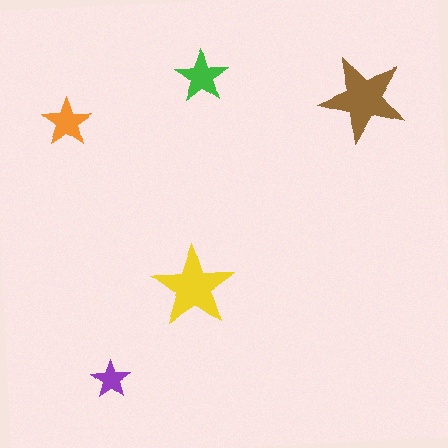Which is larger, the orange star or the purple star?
The orange one.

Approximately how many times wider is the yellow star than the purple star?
About 2 times wider.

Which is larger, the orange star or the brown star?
The brown one.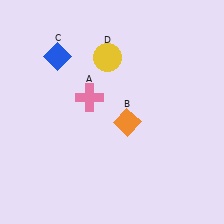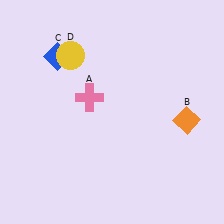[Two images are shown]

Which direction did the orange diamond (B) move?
The orange diamond (B) moved right.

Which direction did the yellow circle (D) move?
The yellow circle (D) moved left.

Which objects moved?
The objects that moved are: the orange diamond (B), the yellow circle (D).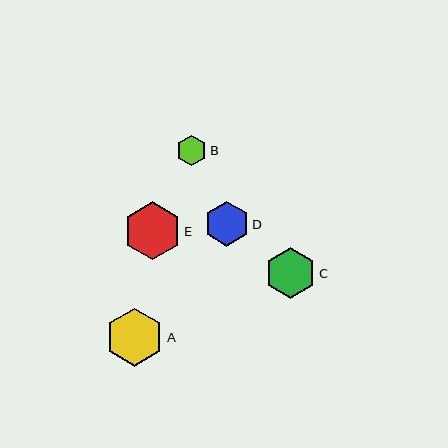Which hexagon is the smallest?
Hexagon B is the smallest with a size of approximately 31 pixels.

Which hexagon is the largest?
Hexagon A is the largest with a size of approximately 58 pixels.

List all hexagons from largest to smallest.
From largest to smallest: A, E, C, D, B.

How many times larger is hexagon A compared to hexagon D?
Hexagon A is approximately 1.3 times the size of hexagon D.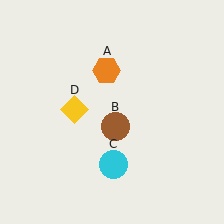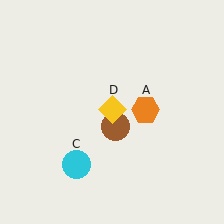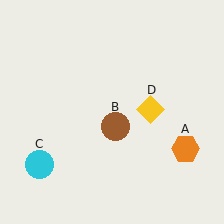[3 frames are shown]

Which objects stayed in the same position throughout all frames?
Brown circle (object B) remained stationary.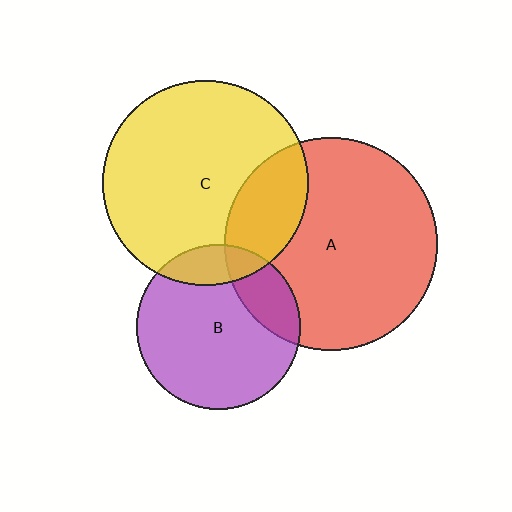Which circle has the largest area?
Circle A (red).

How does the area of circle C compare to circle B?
Approximately 1.6 times.